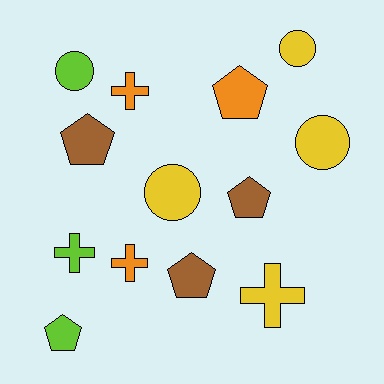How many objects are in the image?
There are 13 objects.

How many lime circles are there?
There is 1 lime circle.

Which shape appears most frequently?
Pentagon, with 5 objects.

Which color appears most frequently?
Yellow, with 4 objects.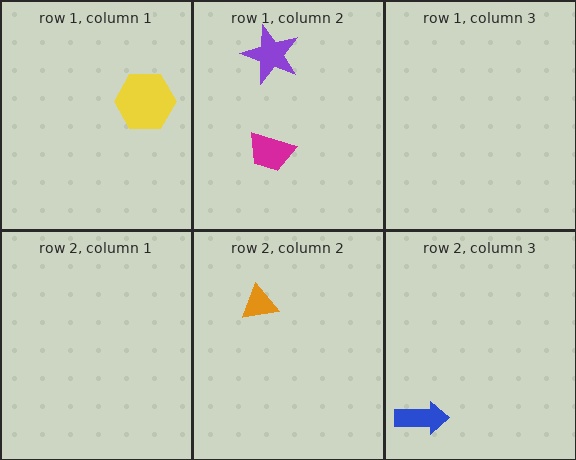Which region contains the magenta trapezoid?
The row 1, column 2 region.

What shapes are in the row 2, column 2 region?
The orange triangle.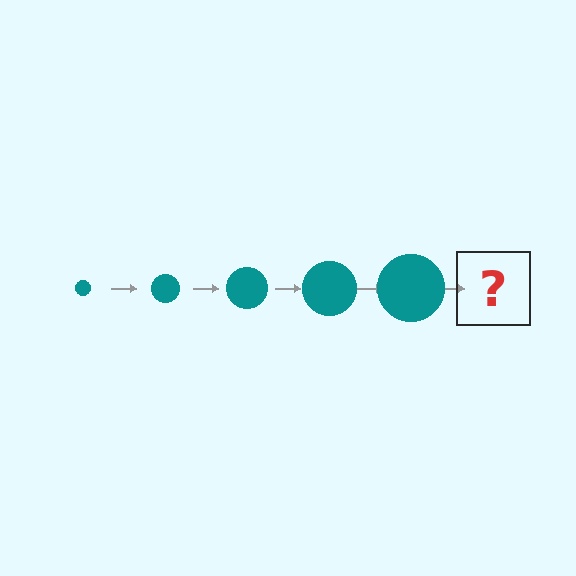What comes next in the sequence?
The next element should be a teal circle, larger than the previous one.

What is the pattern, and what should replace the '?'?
The pattern is that the circle gets progressively larger each step. The '?' should be a teal circle, larger than the previous one.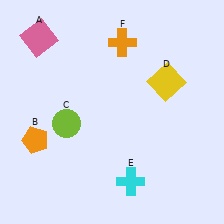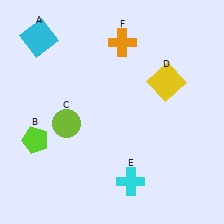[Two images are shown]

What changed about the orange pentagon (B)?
In Image 1, B is orange. In Image 2, it changed to lime.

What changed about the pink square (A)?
In Image 1, A is pink. In Image 2, it changed to cyan.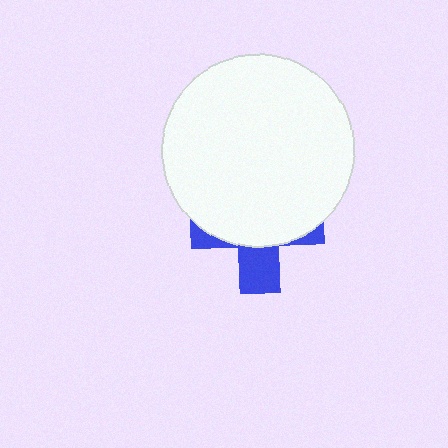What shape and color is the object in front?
The object in front is a white circle.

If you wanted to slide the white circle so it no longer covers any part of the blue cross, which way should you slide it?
Slide it up — that is the most direct way to separate the two shapes.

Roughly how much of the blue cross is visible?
A small part of it is visible (roughly 31%).